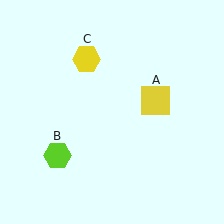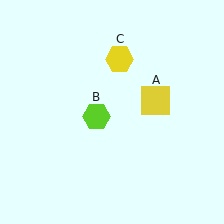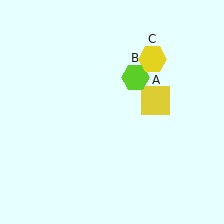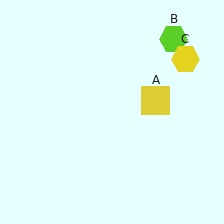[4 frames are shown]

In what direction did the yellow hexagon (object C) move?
The yellow hexagon (object C) moved right.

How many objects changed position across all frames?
2 objects changed position: lime hexagon (object B), yellow hexagon (object C).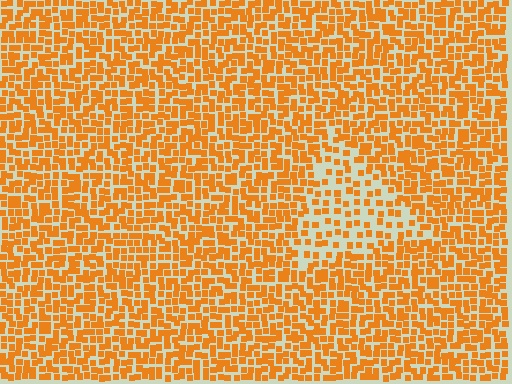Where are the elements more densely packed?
The elements are more densely packed outside the triangle boundary.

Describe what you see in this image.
The image contains small orange elements arranged at two different densities. A triangle-shaped region is visible where the elements are less densely packed than the surrounding area.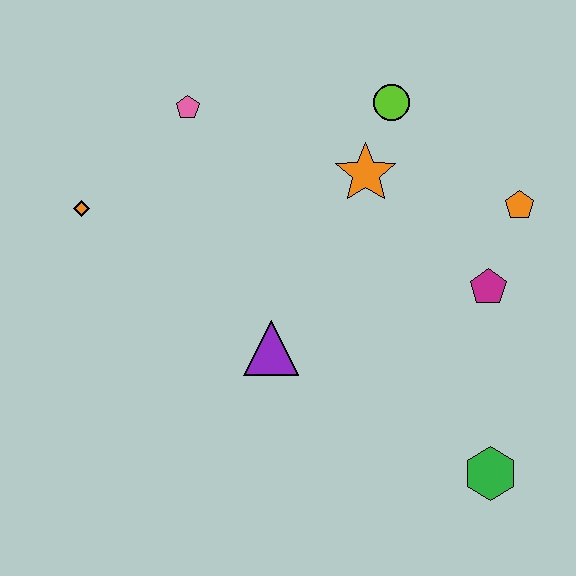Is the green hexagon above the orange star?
No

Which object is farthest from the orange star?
The green hexagon is farthest from the orange star.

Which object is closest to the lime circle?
The orange star is closest to the lime circle.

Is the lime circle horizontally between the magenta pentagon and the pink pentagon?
Yes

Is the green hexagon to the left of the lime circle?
No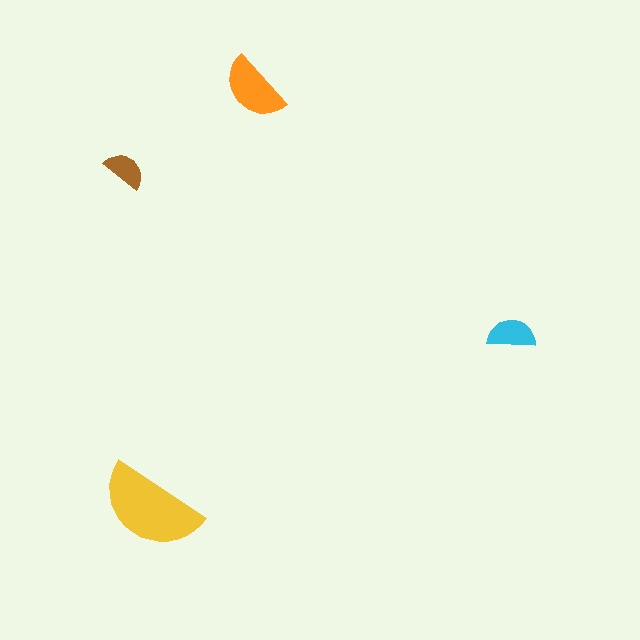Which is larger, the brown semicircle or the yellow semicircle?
The yellow one.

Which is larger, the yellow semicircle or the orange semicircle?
The yellow one.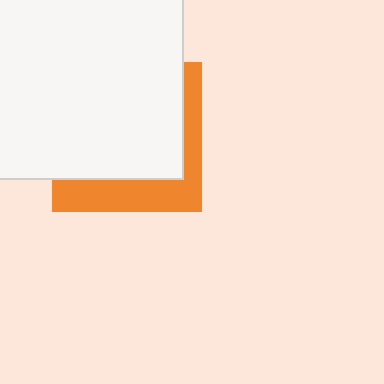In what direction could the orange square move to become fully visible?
The orange square could move toward the lower-right. That would shift it out from behind the white rectangle entirely.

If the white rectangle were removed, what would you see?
You would see the complete orange square.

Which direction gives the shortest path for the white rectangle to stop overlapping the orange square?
Moving toward the upper-left gives the shortest separation.